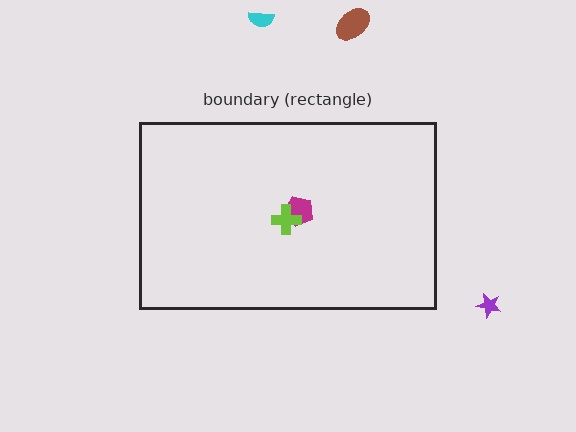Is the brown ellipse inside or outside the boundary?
Outside.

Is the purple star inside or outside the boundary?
Outside.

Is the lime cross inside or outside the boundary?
Inside.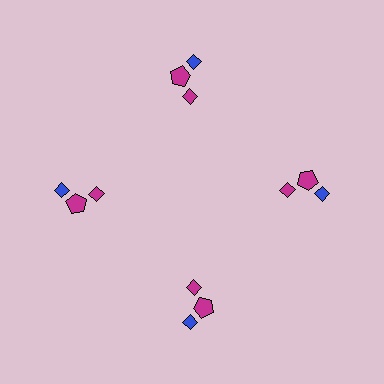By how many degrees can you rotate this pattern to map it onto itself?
The pattern maps onto itself every 90 degrees of rotation.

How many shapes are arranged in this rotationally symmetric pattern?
There are 12 shapes, arranged in 4 groups of 3.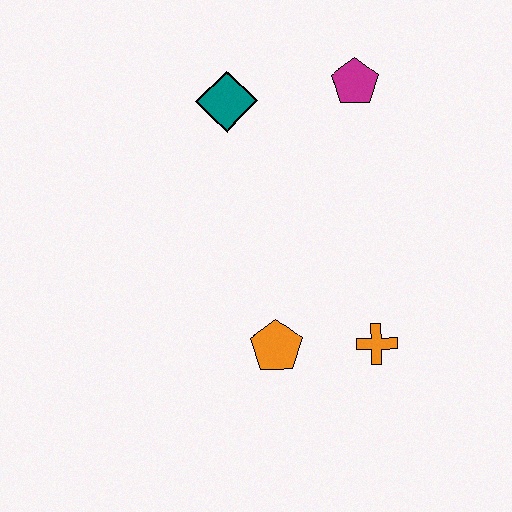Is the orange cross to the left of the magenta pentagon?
No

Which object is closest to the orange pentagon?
The orange cross is closest to the orange pentagon.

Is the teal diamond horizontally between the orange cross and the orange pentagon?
No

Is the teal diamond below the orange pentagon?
No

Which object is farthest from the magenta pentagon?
The orange pentagon is farthest from the magenta pentagon.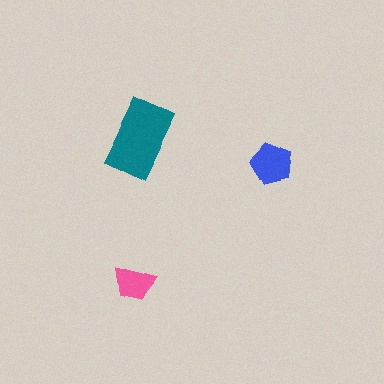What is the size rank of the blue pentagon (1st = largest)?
2nd.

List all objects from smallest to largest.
The pink trapezoid, the blue pentagon, the teal rectangle.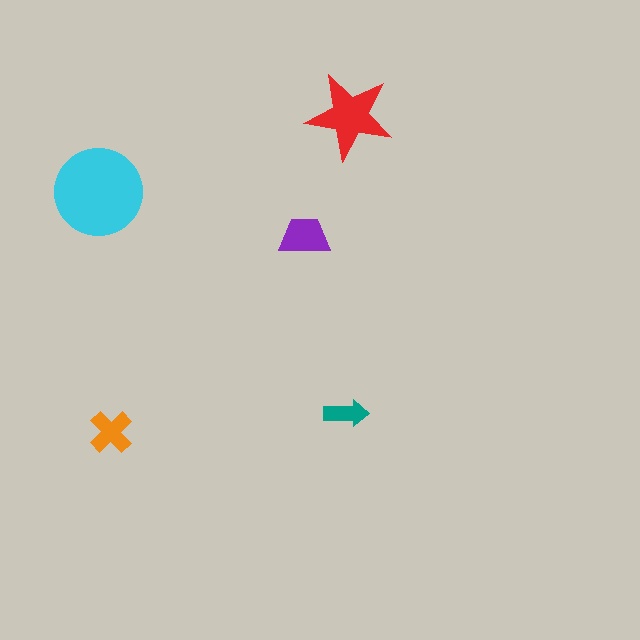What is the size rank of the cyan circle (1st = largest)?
1st.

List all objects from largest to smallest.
The cyan circle, the red star, the purple trapezoid, the orange cross, the teal arrow.